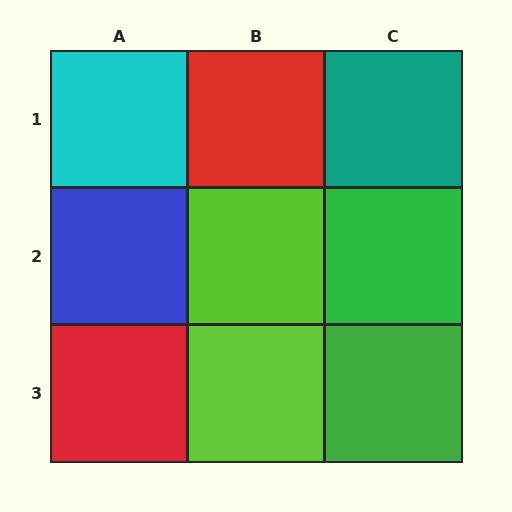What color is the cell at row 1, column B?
Red.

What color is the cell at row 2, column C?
Green.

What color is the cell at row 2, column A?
Blue.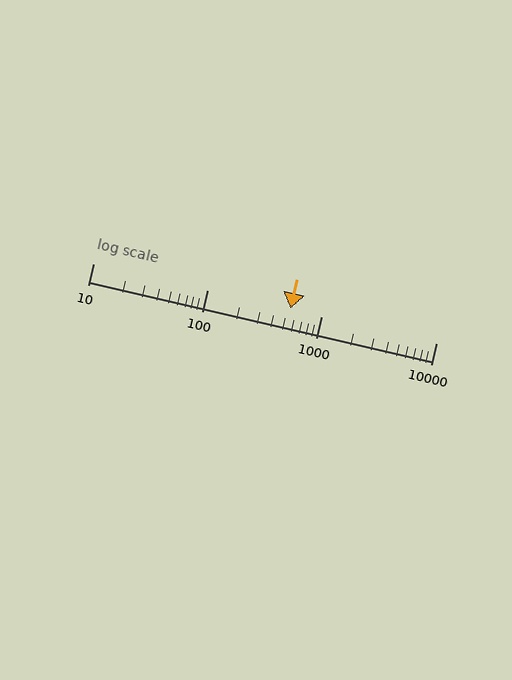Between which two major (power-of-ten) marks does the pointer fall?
The pointer is between 100 and 1000.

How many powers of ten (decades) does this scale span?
The scale spans 3 decades, from 10 to 10000.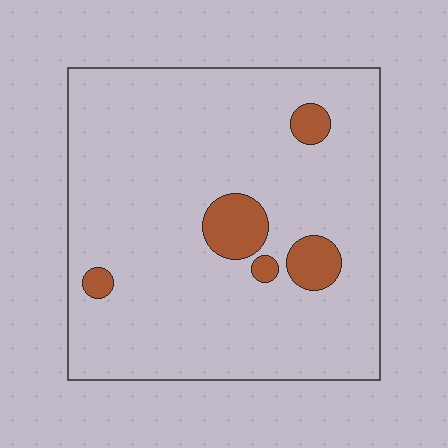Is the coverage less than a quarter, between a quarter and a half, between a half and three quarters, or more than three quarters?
Less than a quarter.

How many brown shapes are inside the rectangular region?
5.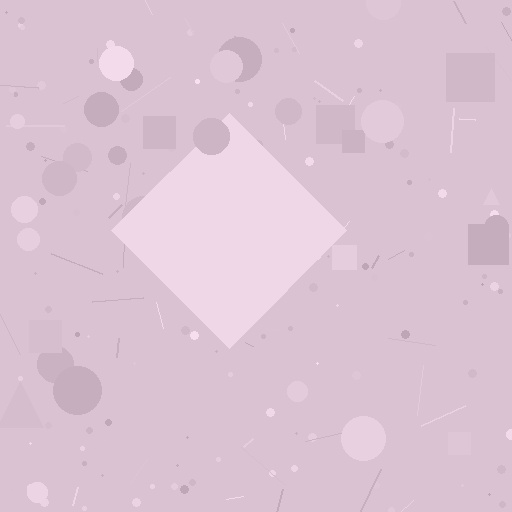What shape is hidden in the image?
A diamond is hidden in the image.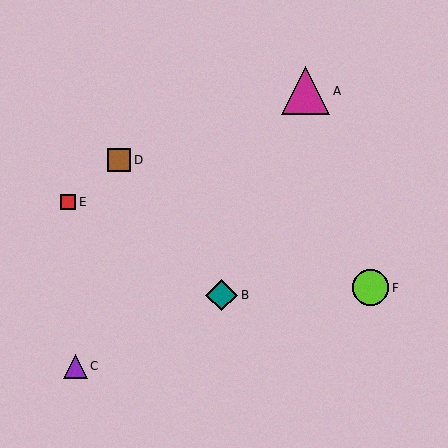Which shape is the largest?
The magenta triangle (labeled A) is the largest.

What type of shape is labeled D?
Shape D is a brown square.